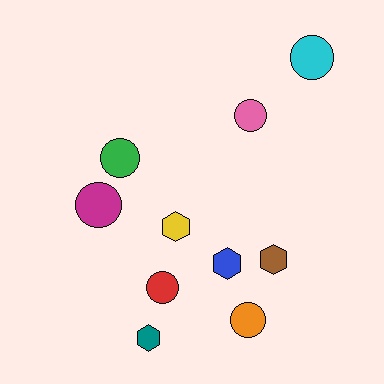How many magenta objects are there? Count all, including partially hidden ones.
There is 1 magenta object.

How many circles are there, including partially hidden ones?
There are 6 circles.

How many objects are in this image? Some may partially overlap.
There are 10 objects.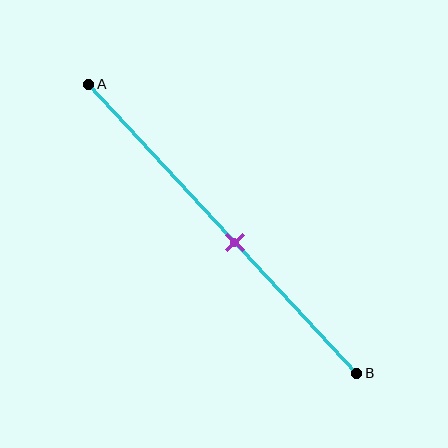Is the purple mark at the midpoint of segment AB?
No, the mark is at about 55% from A, not at the 50% midpoint.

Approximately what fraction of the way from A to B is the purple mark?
The purple mark is approximately 55% of the way from A to B.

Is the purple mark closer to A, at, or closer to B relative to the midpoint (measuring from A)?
The purple mark is closer to point B than the midpoint of segment AB.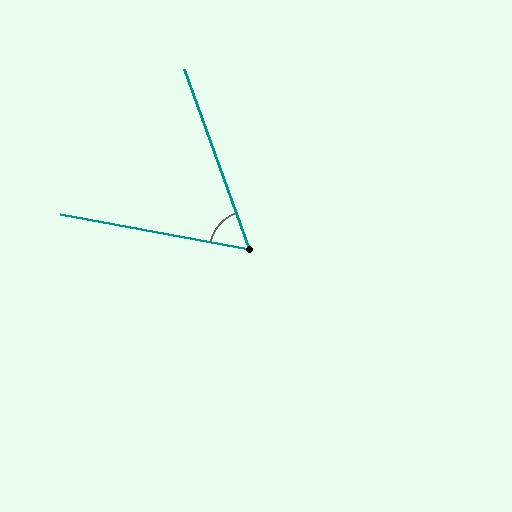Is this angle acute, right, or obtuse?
It is acute.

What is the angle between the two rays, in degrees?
Approximately 59 degrees.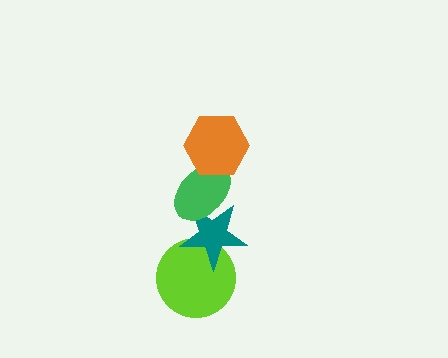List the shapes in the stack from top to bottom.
From top to bottom: the orange hexagon, the green ellipse, the teal star, the lime circle.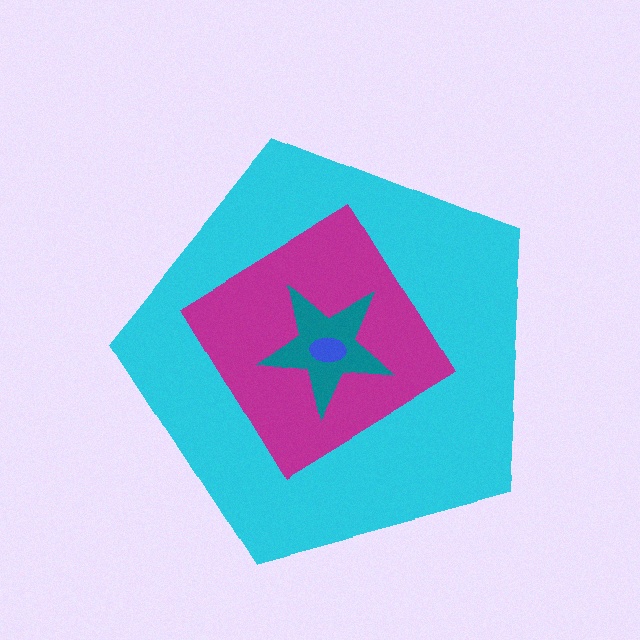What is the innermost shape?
The blue ellipse.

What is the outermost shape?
The cyan pentagon.